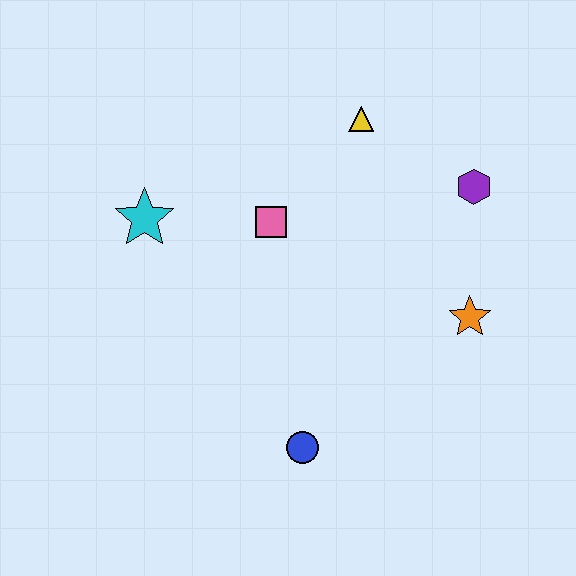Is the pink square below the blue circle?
No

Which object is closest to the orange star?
The purple hexagon is closest to the orange star.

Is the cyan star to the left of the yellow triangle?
Yes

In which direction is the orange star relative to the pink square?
The orange star is to the right of the pink square.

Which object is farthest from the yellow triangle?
The blue circle is farthest from the yellow triangle.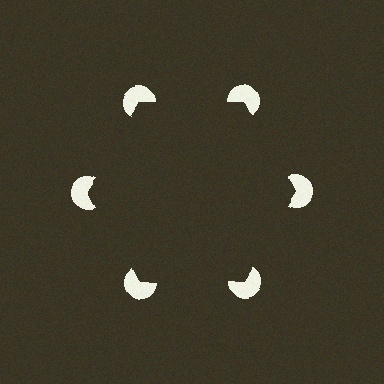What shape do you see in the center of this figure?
An illusory hexagon — its edges are inferred from the aligned wedge cuts in the pac-man discs, not physically drawn.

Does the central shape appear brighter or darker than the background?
It typically appears slightly darker than the background, even though no actual brightness change is drawn.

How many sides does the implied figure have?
6 sides.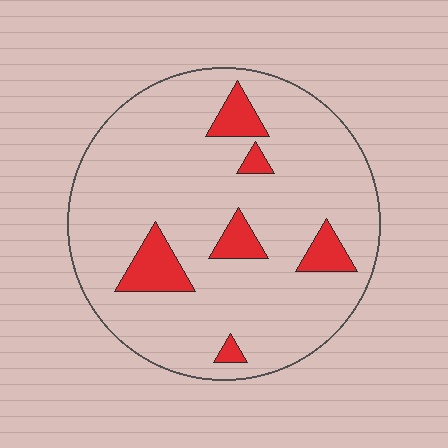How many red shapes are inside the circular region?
6.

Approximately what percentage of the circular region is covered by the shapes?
Approximately 10%.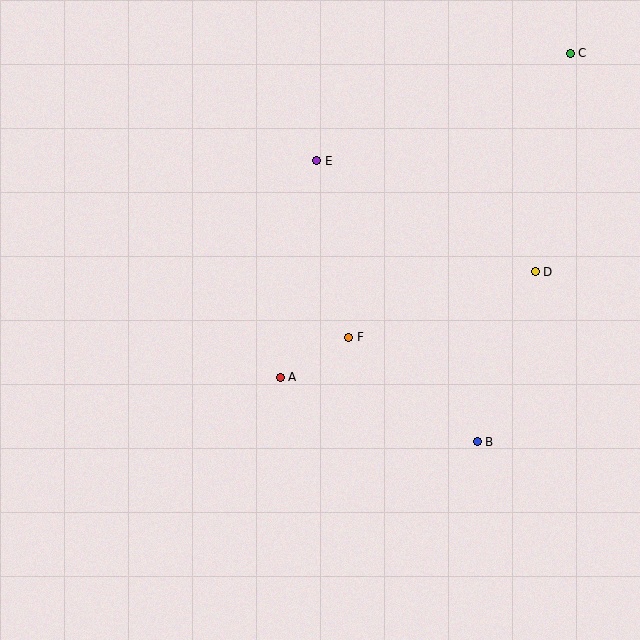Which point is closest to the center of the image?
Point F at (349, 337) is closest to the center.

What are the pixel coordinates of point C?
Point C is at (570, 53).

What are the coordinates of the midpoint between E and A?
The midpoint between E and A is at (299, 269).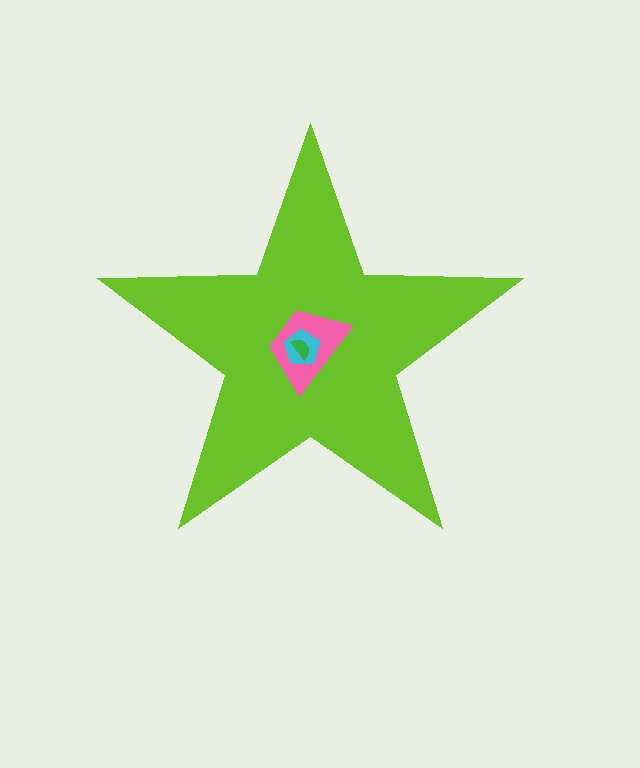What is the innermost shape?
The green semicircle.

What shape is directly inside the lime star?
The pink trapezoid.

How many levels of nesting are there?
4.